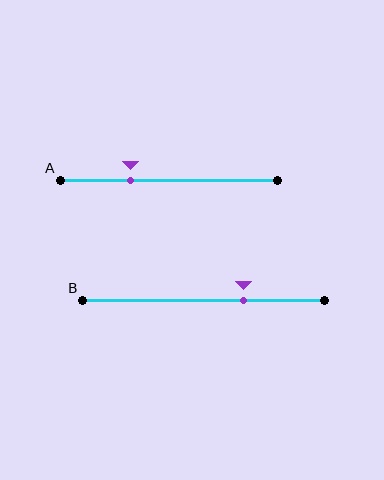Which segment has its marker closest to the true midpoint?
Segment B has its marker closest to the true midpoint.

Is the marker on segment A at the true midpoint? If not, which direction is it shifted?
No, the marker on segment A is shifted to the left by about 18% of the segment length.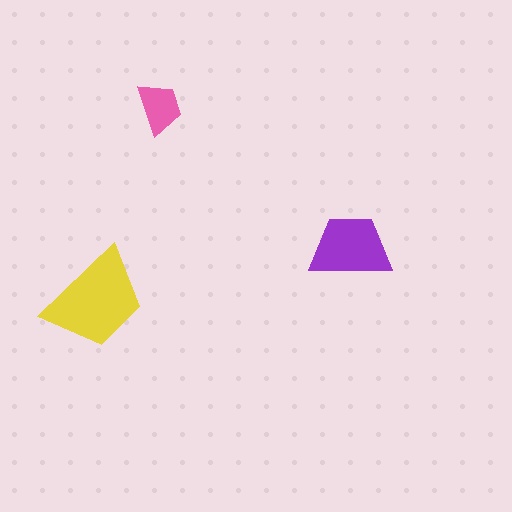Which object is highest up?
The pink trapezoid is topmost.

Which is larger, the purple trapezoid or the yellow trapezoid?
The yellow one.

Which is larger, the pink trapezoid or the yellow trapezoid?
The yellow one.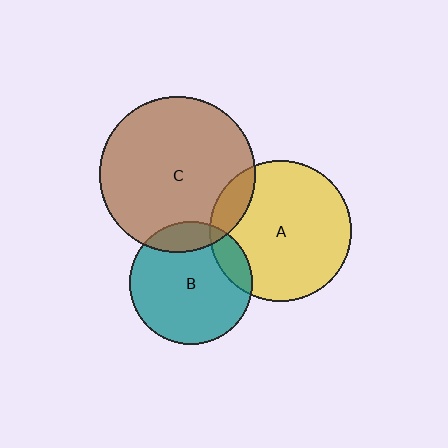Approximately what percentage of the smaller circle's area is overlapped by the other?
Approximately 15%.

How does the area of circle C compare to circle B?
Approximately 1.6 times.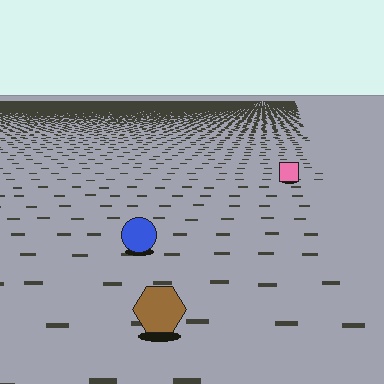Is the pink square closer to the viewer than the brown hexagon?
No. The brown hexagon is closer — you can tell from the texture gradient: the ground texture is coarser near it.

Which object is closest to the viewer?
The brown hexagon is closest. The texture marks near it are larger and more spread out.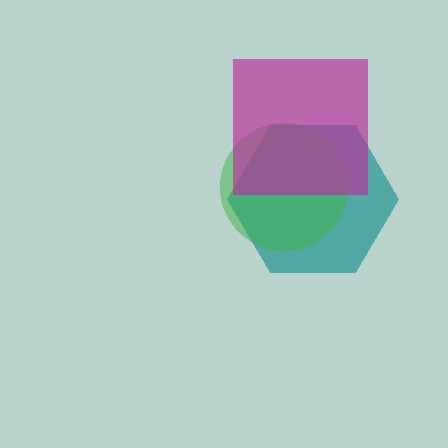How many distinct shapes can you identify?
There are 3 distinct shapes: a teal hexagon, a green circle, a magenta square.